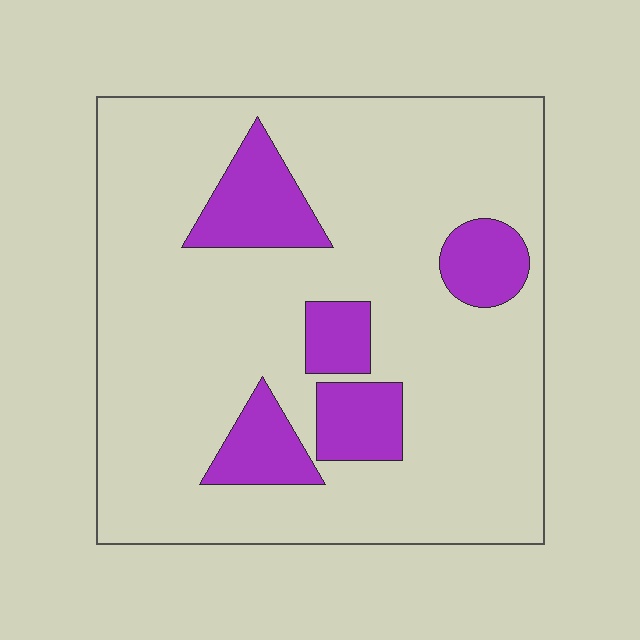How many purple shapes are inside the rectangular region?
5.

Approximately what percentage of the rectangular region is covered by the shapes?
Approximately 15%.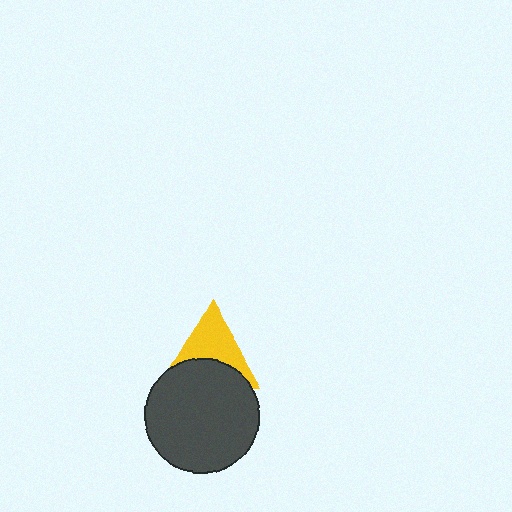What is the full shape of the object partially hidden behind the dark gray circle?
The partially hidden object is a yellow triangle.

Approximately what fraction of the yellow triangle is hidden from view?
Roughly 45% of the yellow triangle is hidden behind the dark gray circle.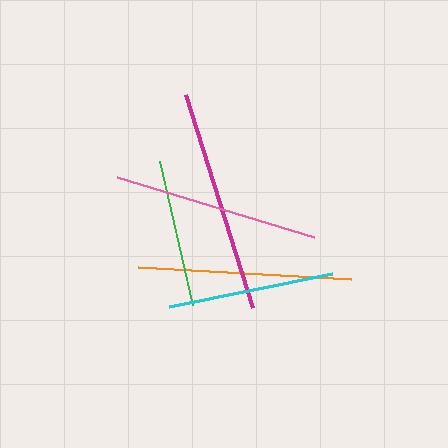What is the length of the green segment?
The green segment is approximately 148 pixels long.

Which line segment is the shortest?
The green line is the shortest at approximately 148 pixels.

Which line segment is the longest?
The magenta line is the longest at approximately 223 pixels.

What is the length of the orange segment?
The orange segment is approximately 214 pixels long.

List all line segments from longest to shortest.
From longest to shortest: magenta, orange, pink, cyan, green.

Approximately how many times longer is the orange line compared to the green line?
The orange line is approximately 1.4 times the length of the green line.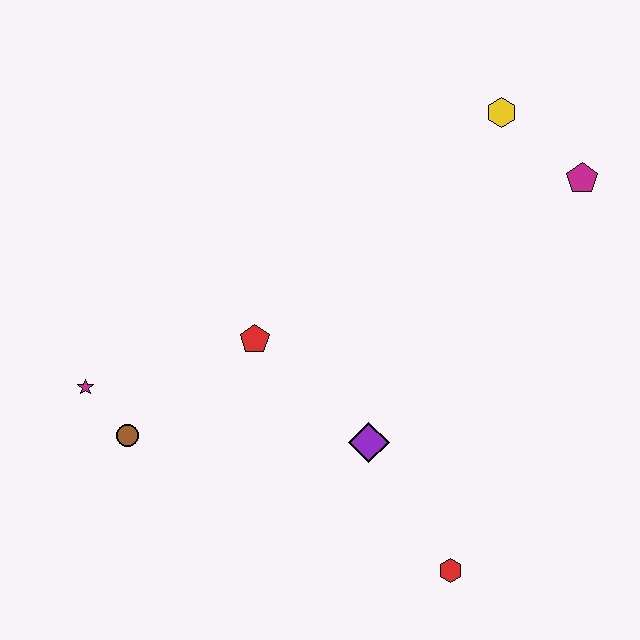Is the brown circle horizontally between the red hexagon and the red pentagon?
No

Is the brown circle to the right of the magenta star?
Yes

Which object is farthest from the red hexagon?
The yellow hexagon is farthest from the red hexagon.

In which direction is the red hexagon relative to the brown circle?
The red hexagon is to the right of the brown circle.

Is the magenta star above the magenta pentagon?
No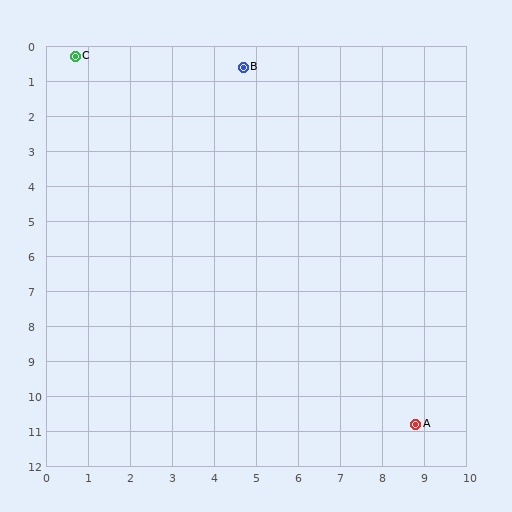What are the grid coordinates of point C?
Point C is at approximately (0.7, 0.3).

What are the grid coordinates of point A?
Point A is at approximately (8.8, 10.8).